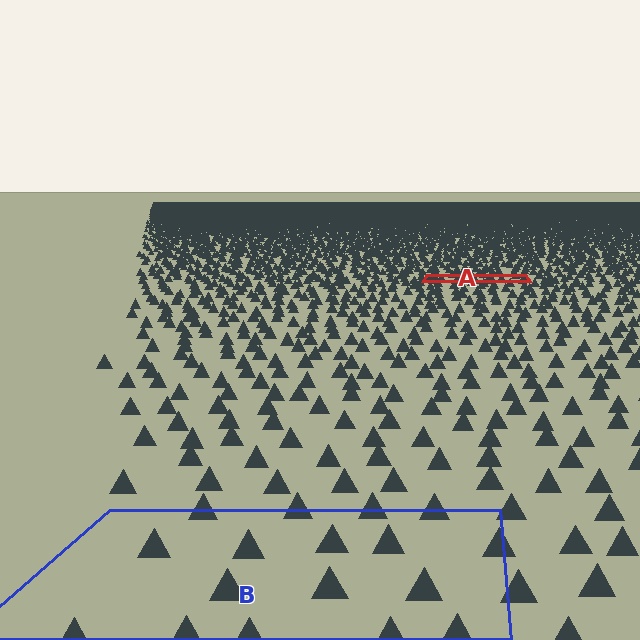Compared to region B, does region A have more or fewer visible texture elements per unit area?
Region A has more texture elements per unit area — they are packed more densely because it is farther away.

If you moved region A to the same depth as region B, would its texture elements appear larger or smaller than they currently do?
They would appear larger. At a closer depth, the same texture elements are projected at a bigger on-screen size.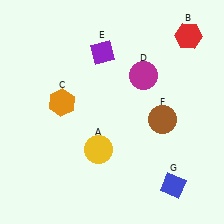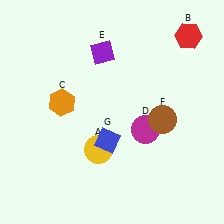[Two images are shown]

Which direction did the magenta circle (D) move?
The magenta circle (D) moved down.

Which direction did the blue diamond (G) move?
The blue diamond (G) moved left.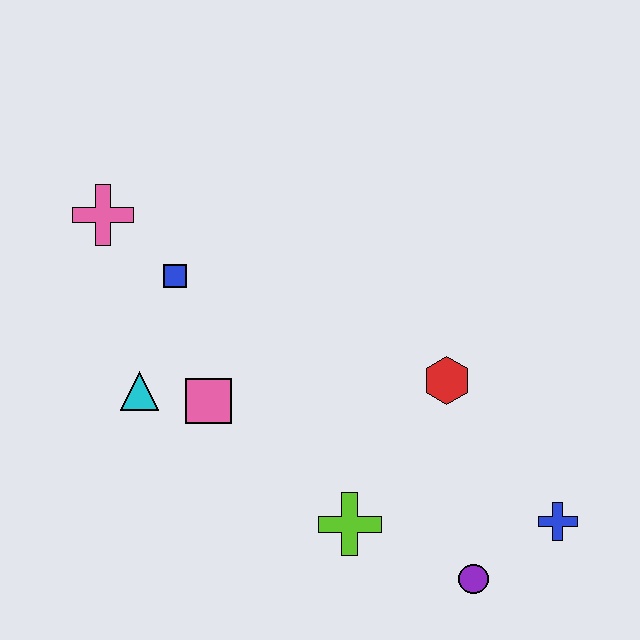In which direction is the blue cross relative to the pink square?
The blue cross is to the right of the pink square.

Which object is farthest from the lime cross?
The pink cross is farthest from the lime cross.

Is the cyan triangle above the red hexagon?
No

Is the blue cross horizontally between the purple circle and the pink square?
No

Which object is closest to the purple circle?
The blue cross is closest to the purple circle.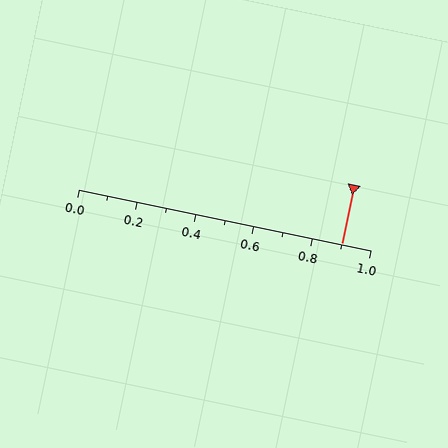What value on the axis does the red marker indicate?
The marker indicates approximately 0.9.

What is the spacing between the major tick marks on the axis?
The major ticks are spaced 0.2 apart.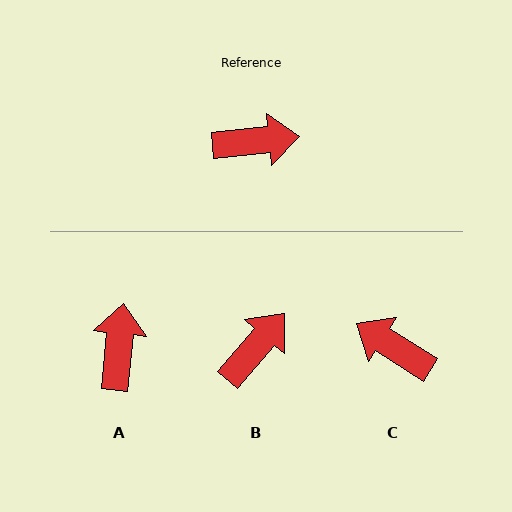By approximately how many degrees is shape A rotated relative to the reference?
Approximately 78 degrees counter-clockwise.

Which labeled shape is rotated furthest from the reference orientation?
C, about 142 degrees away.